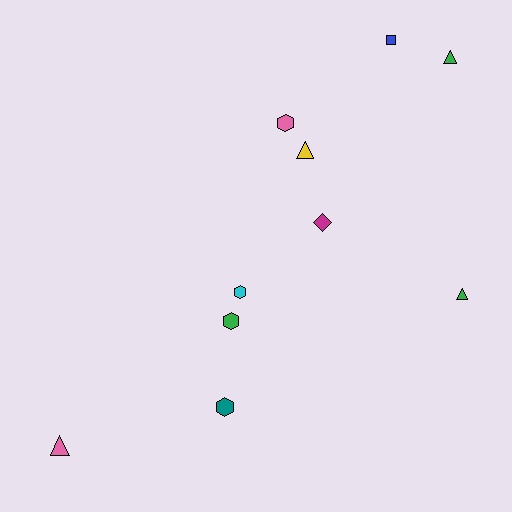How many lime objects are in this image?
There are no lime objects.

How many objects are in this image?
There are 10 objects.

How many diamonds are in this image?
There is 1 diamond.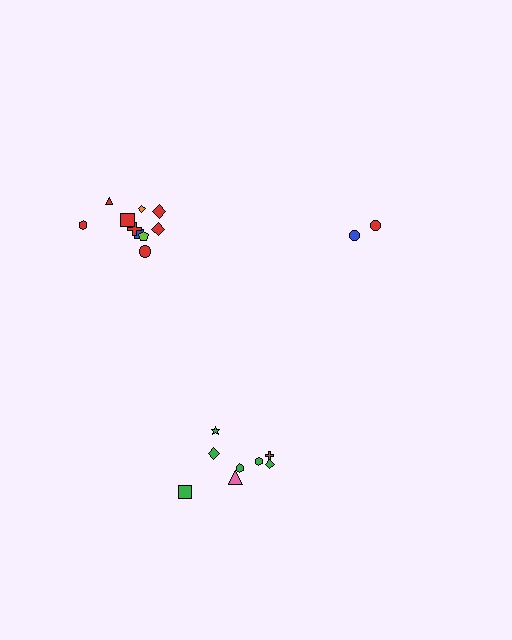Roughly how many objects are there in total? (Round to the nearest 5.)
Roughly 20 objects in total.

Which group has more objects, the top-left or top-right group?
The top-left group.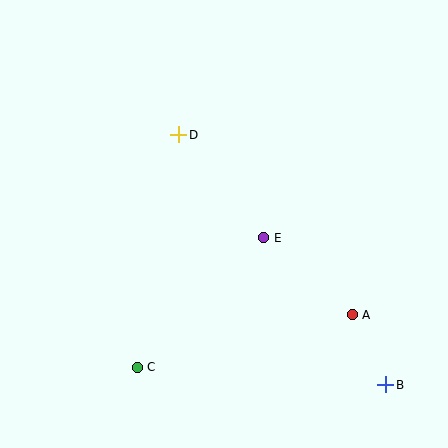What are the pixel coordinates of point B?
Point B is at (386, 385).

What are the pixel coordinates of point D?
Point D is at (179, 135).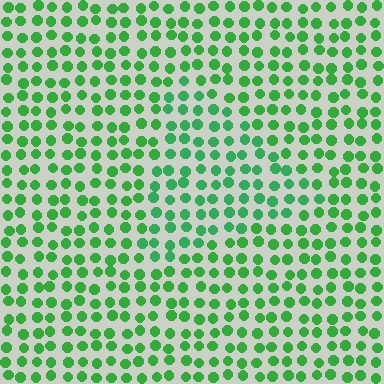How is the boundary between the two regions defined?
The boundary is defined purely by a slight shift in hue (about 16 degrees). Spacing, size, and orientation are identical on both sides.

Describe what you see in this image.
The image is filled with small green elements in a uniform arrangement. A triangle-shaped region is visible where the elements are tinted to a slightly different hue, forming a subtle color boundary.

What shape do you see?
I see a triangle.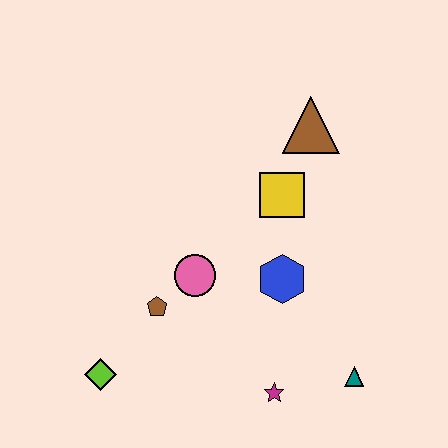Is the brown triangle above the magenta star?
Yes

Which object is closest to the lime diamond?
The brown pentagon is closest to the lime diamond.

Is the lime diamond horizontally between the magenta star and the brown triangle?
No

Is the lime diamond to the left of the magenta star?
Yes